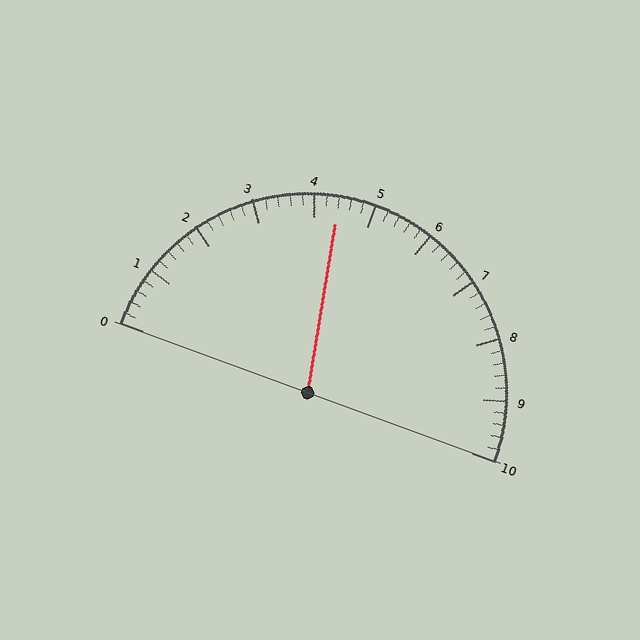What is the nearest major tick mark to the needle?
The nearest major tick mark is 4.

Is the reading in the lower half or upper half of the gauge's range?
The reading is in the lower half of the range (0 to 10).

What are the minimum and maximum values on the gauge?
The gauge ranges from 0 to 10.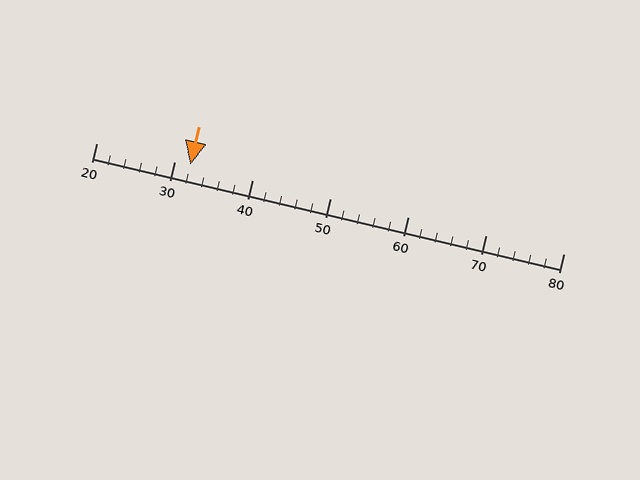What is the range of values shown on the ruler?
The ruler shows values from 20 to 80.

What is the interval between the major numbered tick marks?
The major tick marks are spaced 10 units apart.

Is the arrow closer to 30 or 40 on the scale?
The arrow is closer to 30.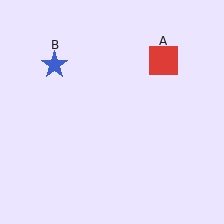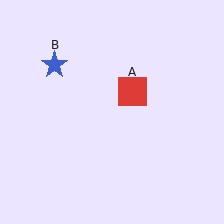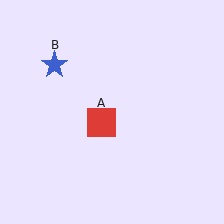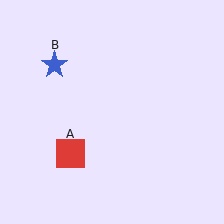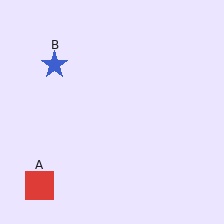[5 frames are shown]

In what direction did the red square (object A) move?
The red square (object A) moved down and to the left.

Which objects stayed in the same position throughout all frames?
Blue star (object B) remained stationary.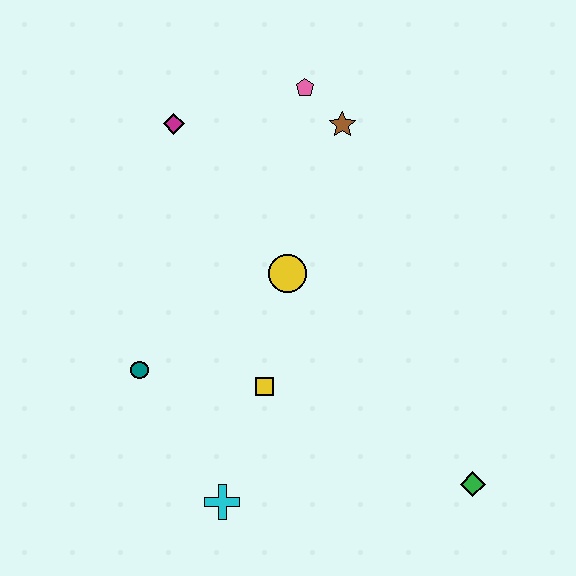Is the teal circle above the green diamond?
Yes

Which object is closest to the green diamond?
The yellow square is closest to the green diamond.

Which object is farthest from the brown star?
The cyan cross is farthest from the brown star.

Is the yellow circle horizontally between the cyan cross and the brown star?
Yes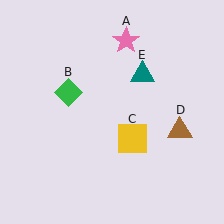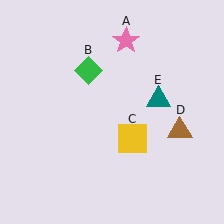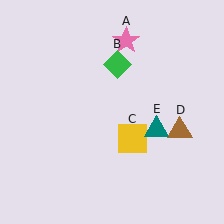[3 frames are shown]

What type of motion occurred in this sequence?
The green diamond (object B), teal triangle (object E) rotated clockwise around the center of the scene.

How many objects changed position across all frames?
2 objects changed position: green diamond (object B), teal triangle (object E).